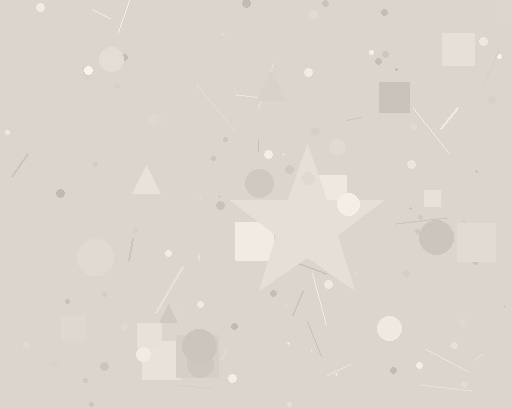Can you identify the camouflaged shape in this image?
The camouflaged shape is a star.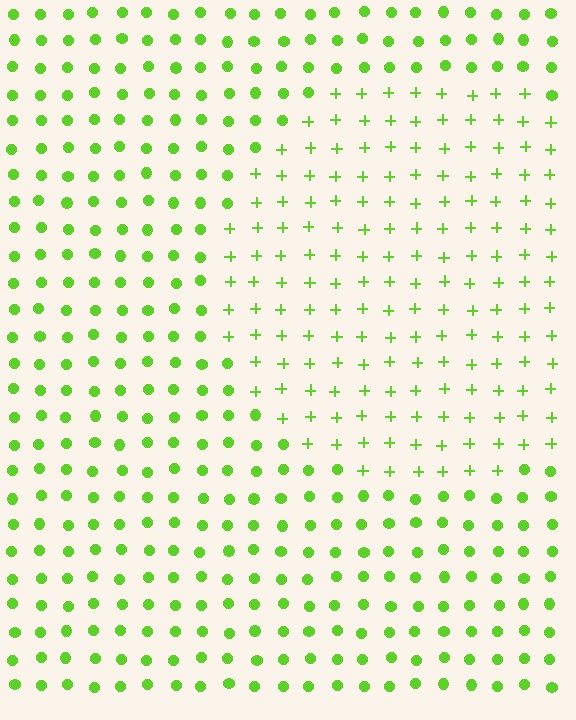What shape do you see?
I see a circle.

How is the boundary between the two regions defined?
The boundary is defined by a change in element shape: plus signs inside vs. circles outside. All elements share the same color and spacing.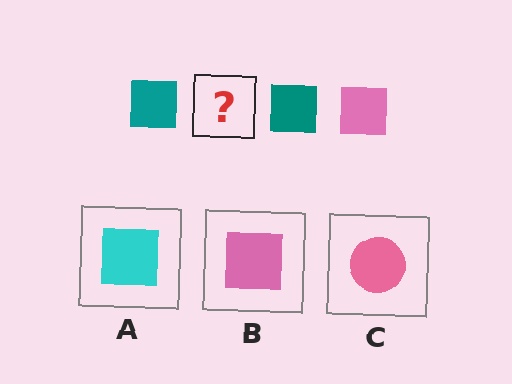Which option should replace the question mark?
Option B.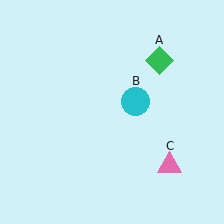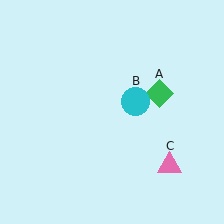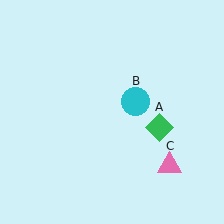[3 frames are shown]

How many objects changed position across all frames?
1 object changed position: green diamond (object A).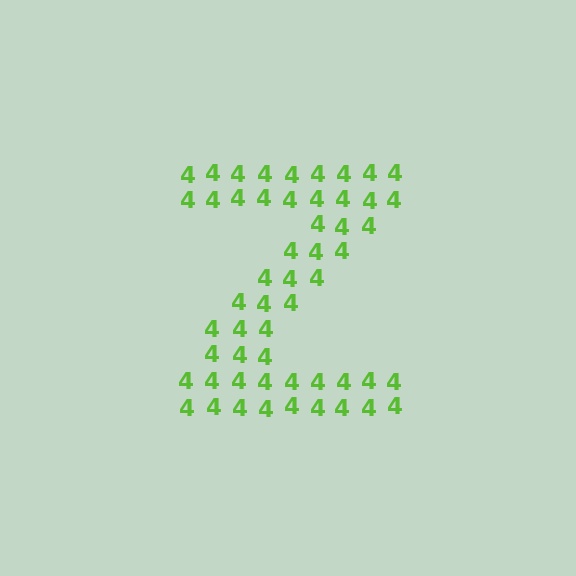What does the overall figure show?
The overall figure shows the letter Z.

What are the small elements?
The small elements are digit 4's.